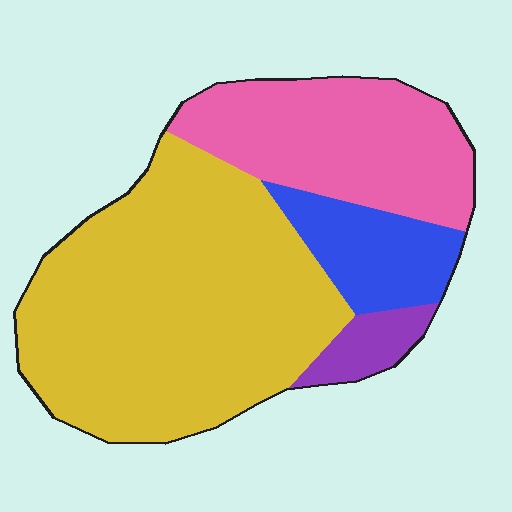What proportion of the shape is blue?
Blue takes up about one eighth (1/8) of the shape.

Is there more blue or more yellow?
Yellow.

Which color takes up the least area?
Purple, at roughly 5%.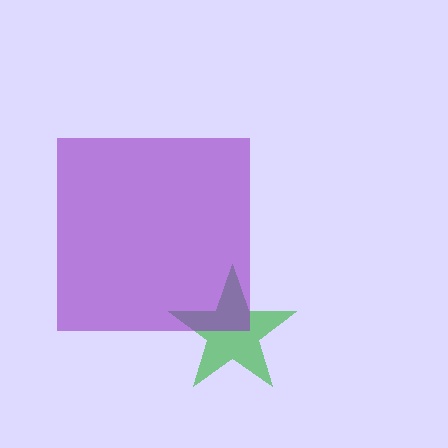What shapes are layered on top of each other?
The layered shapes are: a green star, a purple square.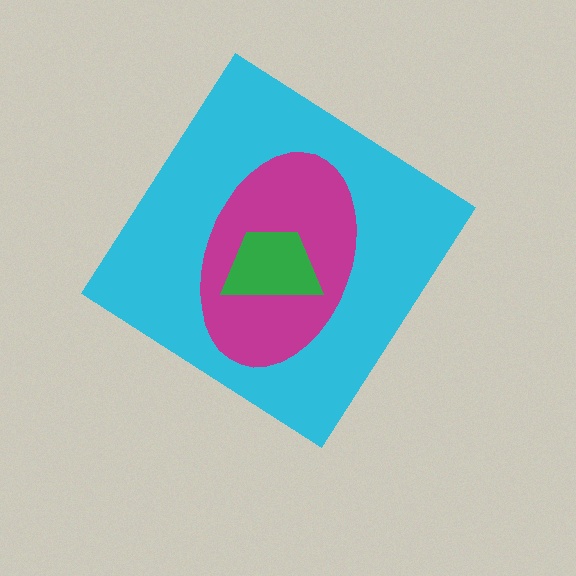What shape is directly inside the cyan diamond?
The magenta ellipse.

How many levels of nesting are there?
3.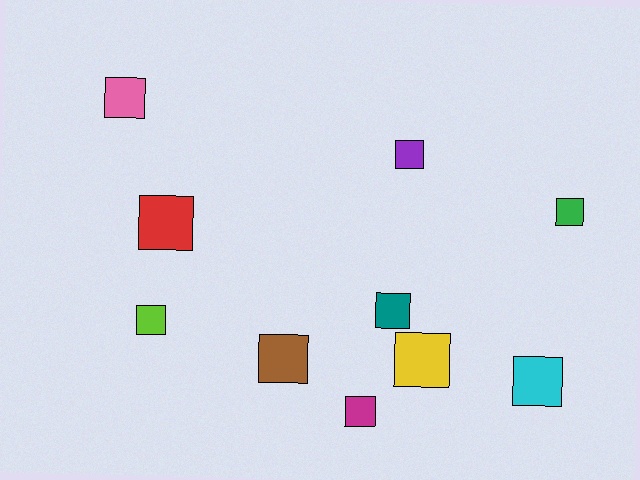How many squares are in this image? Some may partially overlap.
There are 10 squares.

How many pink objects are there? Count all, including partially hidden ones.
There is 1 pink object.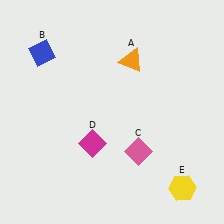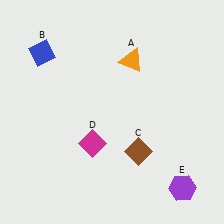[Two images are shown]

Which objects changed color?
C changed from pink to brown. E changed from yellow to purple.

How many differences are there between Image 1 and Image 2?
There are 2 differences between the two images.